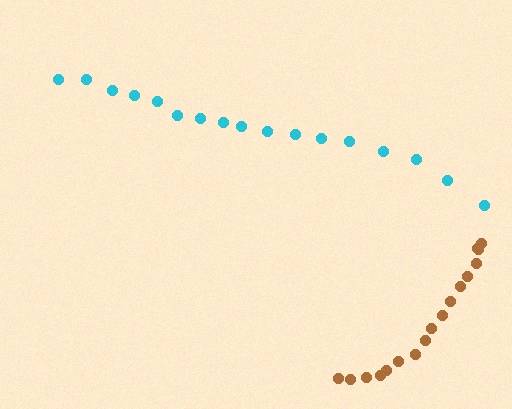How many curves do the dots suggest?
There are 2 distinct paths.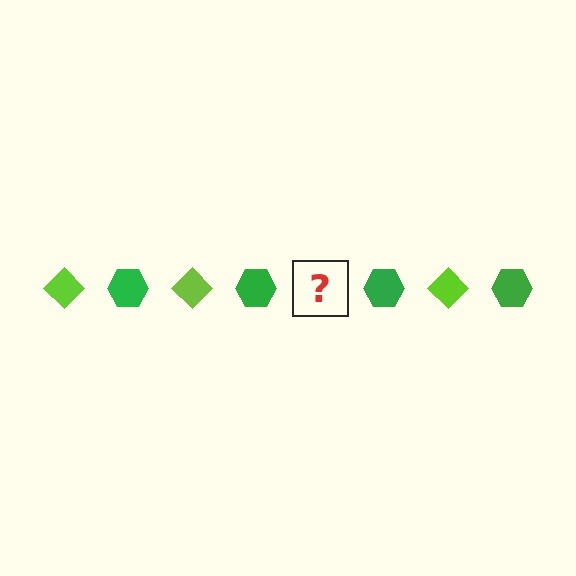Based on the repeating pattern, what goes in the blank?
The blank should be a lime diamond.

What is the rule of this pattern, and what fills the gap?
The rule is that the pattern alternates between lime diamond and green hexagon. The gap should be filled with a lime diamond.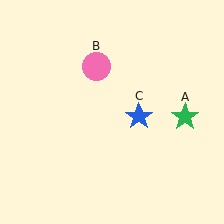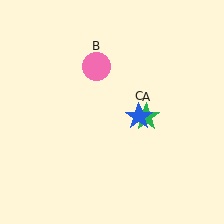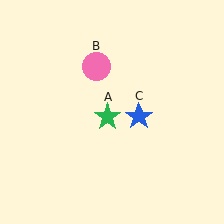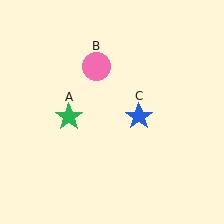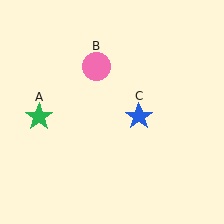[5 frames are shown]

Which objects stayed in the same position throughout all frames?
Pink circle (object B) and blue star (object C) remained stationary.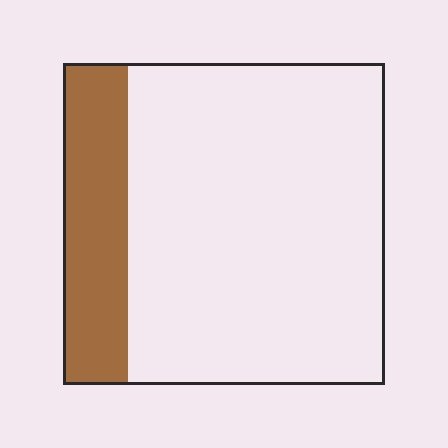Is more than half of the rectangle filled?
No.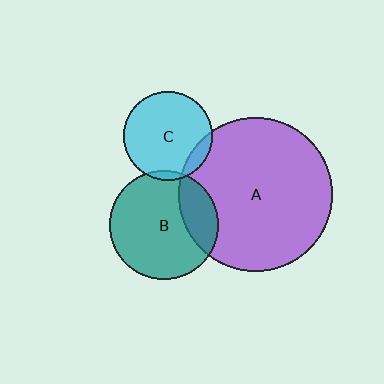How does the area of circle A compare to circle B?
Approximately 2.0 times.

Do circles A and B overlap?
Yes.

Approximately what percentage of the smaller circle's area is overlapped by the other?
Approximately 25%.